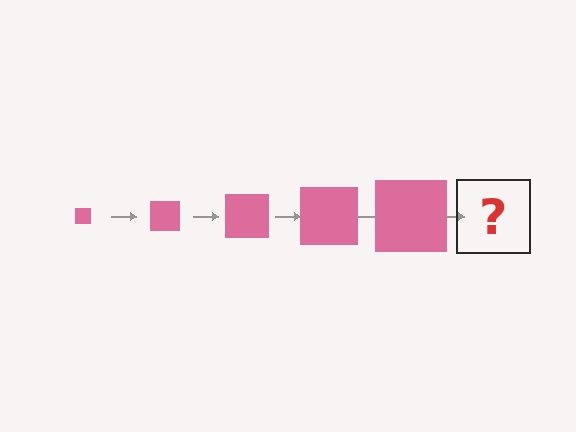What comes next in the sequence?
The next element should be a pink square, larger than the previous one.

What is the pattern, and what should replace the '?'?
The pattern is that the square gets progressively larger each step. The '?' should be a pink square, larger than the previous one.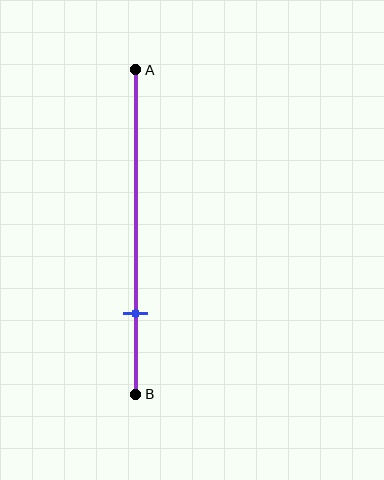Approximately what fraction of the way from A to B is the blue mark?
The blue mark is approximately 75% of the way from A to B.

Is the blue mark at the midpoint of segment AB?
No, the mark is at about 75% from A, not at the 50% midpoint.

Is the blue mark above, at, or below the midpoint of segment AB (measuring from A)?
The blue mark is below the midpoint of segment AB.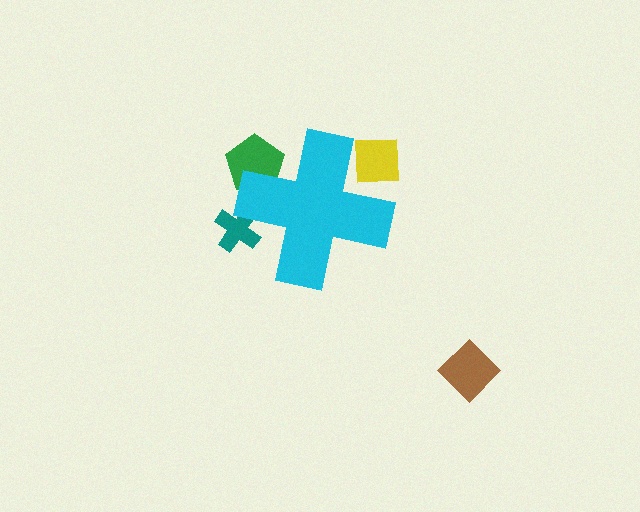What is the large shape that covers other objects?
A cyan cross.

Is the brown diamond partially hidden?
No, the brown diamond is fully visible.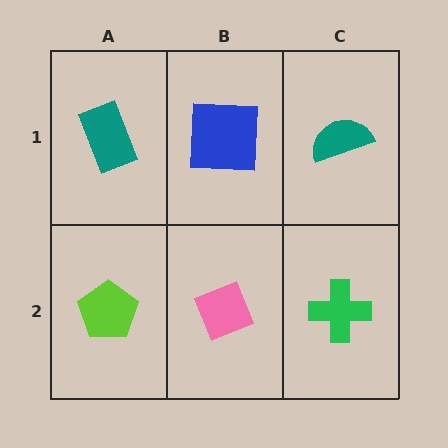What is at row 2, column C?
A green cross.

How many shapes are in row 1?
3 shapes.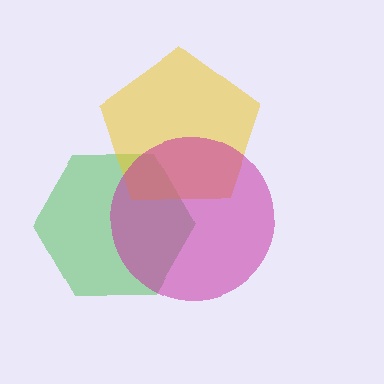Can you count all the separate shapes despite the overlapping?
Yes, there are 3 separate shapes.